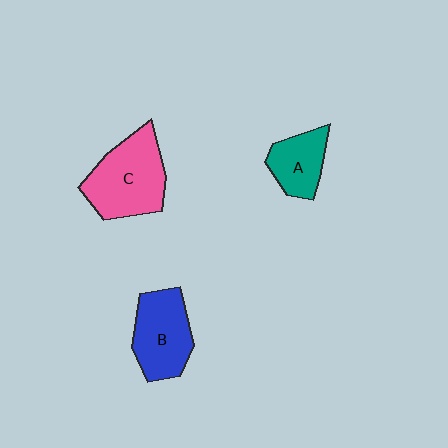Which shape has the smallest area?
Shape A (teal).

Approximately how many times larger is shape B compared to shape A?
Approximately 1.4 times.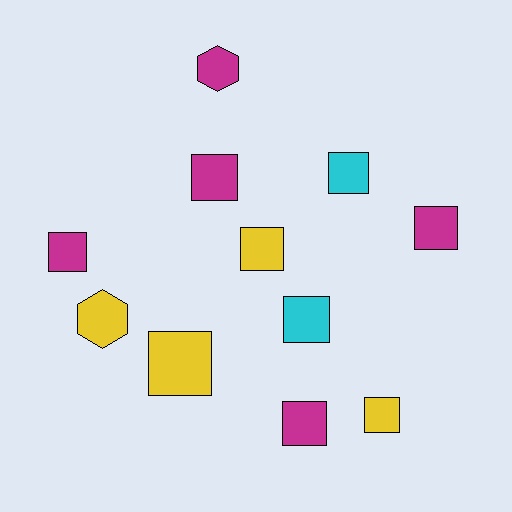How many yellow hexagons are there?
There is 1 yellow hexagon.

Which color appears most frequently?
Magenta, with 5 objects.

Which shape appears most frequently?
Square, with 9 objects.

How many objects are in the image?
There are 11 objects.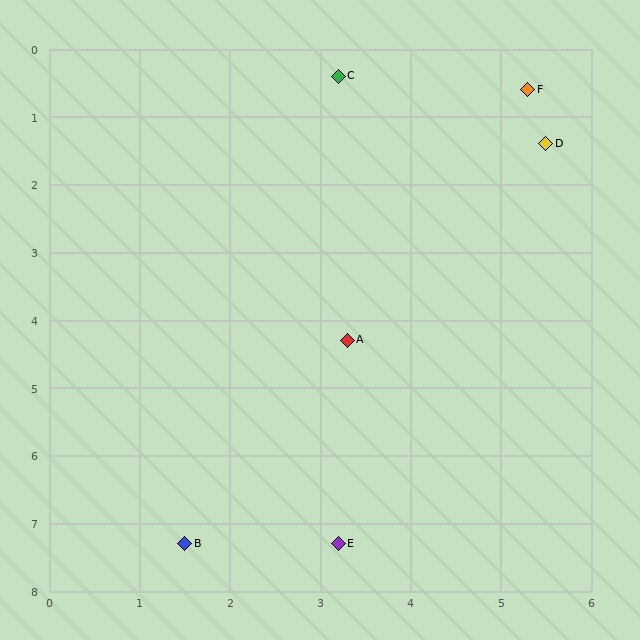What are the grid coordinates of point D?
Point D is at approximately (5.5, 1.4).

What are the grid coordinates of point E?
Point E is at approximately (3.2, 7.3).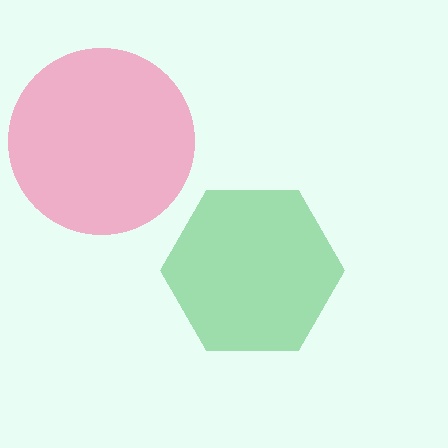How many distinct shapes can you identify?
There are 2 distinct shapes: a pink circle, a green hexagon.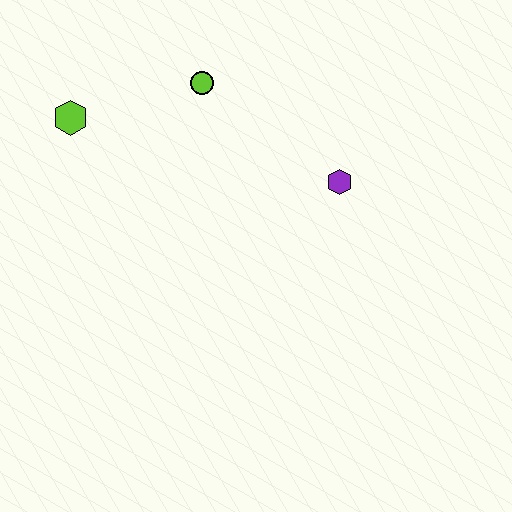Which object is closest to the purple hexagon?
The lime circle is closest to the purple hexagon.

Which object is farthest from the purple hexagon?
The lime hexagon is farthest from the purple hexagon.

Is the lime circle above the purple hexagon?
Yes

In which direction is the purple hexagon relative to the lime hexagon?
The purple hexagon is to the right of the lime hexagon.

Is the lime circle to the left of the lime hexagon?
No